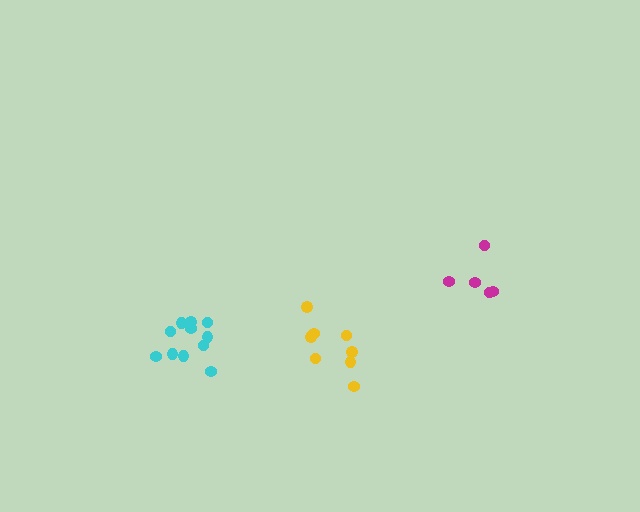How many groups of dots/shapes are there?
There are 3 groups.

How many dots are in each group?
Group 1: 5 dots, Group 2: 11 dots, Group 3: 8 dots (24 total).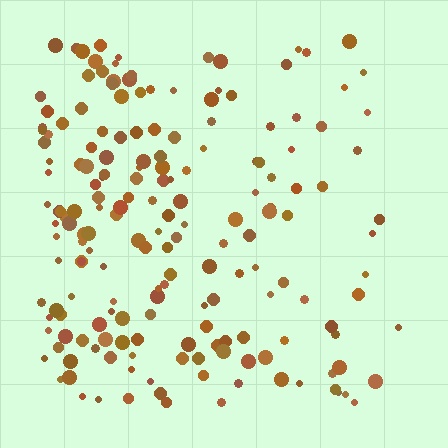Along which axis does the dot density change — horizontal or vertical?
Horizontal.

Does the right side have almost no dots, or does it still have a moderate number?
Still a moderate number, just noticeably fewer than the left.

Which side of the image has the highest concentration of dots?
The left.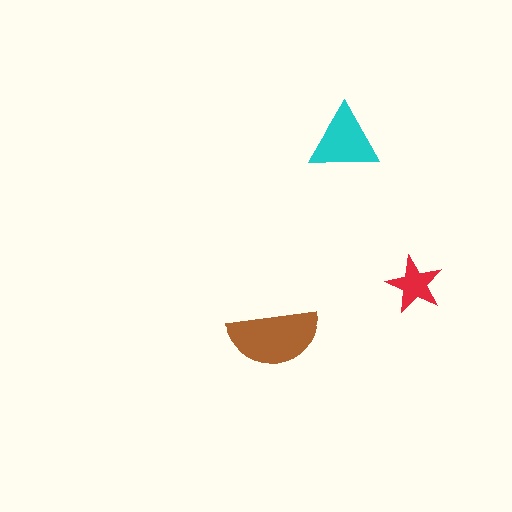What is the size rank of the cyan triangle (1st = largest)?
2nd.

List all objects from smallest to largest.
The red star, the cyan triangle, the brown semicircle.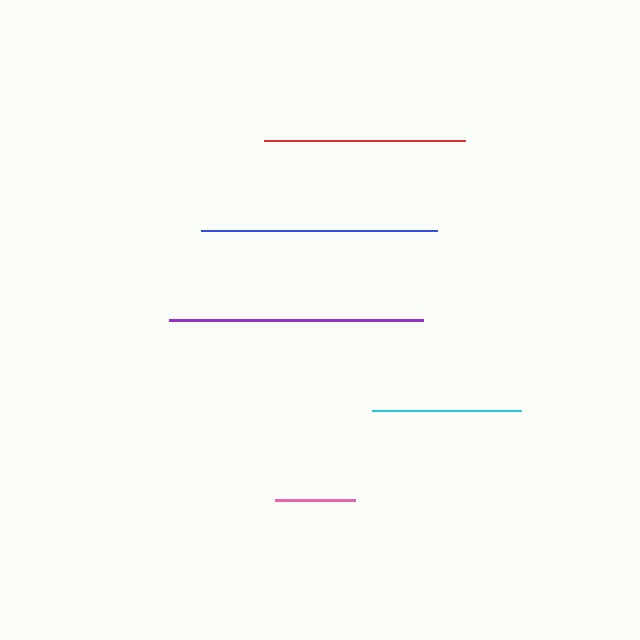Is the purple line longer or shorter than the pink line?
The purple line is longer than the pink line.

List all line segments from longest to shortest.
From longest to shortest: purple, blue, red, cyan, pink.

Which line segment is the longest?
The purple line is the longest at approximately 254 pixels.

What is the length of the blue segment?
The blue segment is approximately 236 pixels long.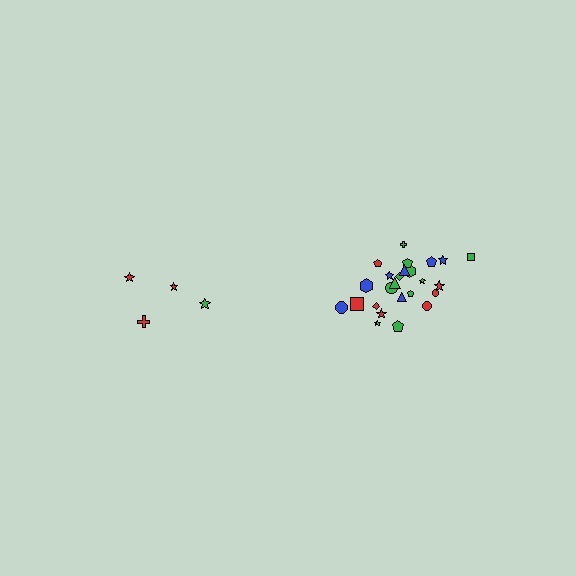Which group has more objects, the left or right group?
The right group.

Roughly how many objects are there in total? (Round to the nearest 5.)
Roughly 30 objects in total.